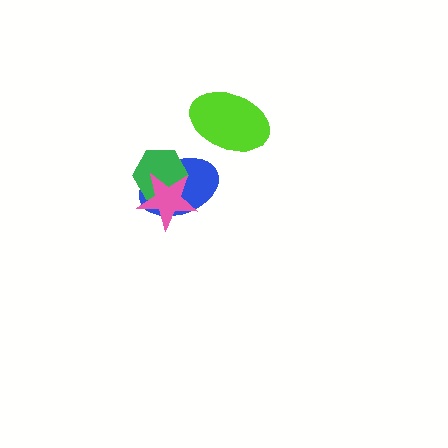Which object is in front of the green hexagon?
The pink star is in front of the green hexagon.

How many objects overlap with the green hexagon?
2 objects overlap with the green hexagon.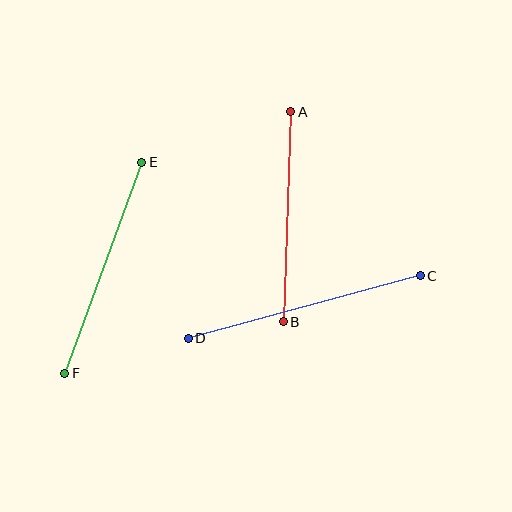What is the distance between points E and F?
The distance is approximately 224 pixels.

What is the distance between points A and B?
The distance is approximately 210 pixels.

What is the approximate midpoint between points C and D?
The midpoint is at approximately (304, 307) pixels.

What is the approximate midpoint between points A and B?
The midpoint is at approximately (287, 217) pixels.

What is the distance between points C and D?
The distance is approximately 240 pixels.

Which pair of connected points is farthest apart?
Points C and D are farthest apart.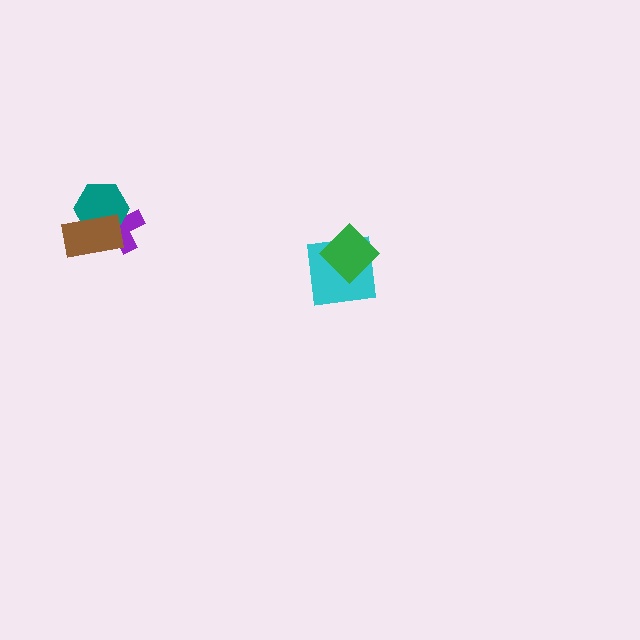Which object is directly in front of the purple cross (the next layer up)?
The teal hexagon is directly in front of the purple cross.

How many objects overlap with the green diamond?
1 object overlaps with the green diamond.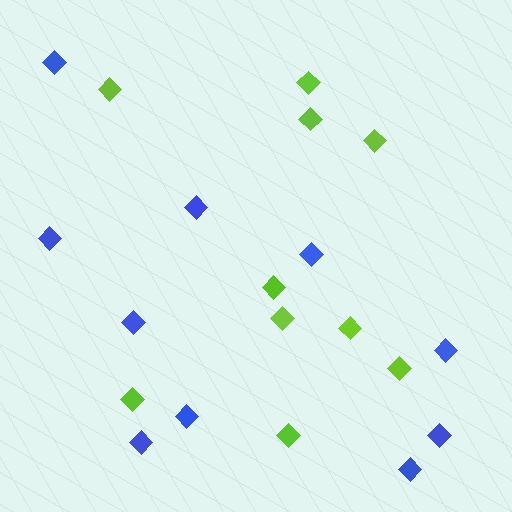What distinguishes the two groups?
There are 2 groups: one group of lime diamonds (10) and one group of blue diamonds (10).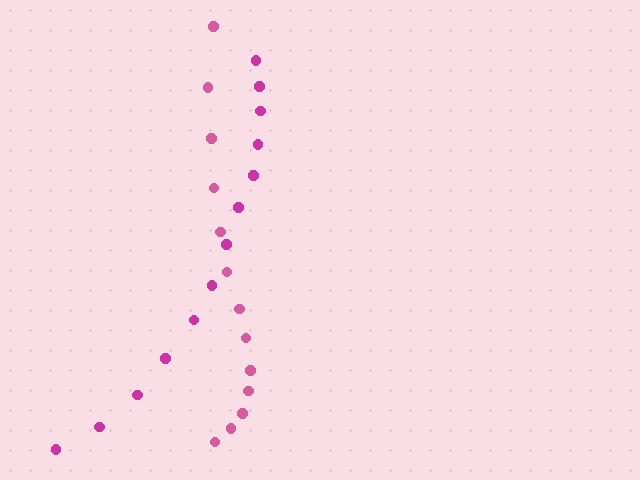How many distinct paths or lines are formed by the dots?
There are 2 distinct paths.